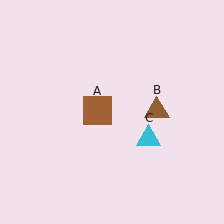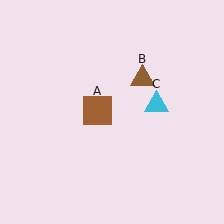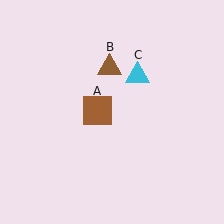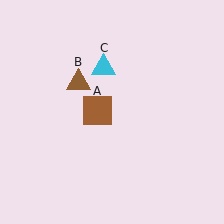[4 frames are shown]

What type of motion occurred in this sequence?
The brown triangle (object B), cyan triangle (object C) rotated counterclockwise around the center of the scene.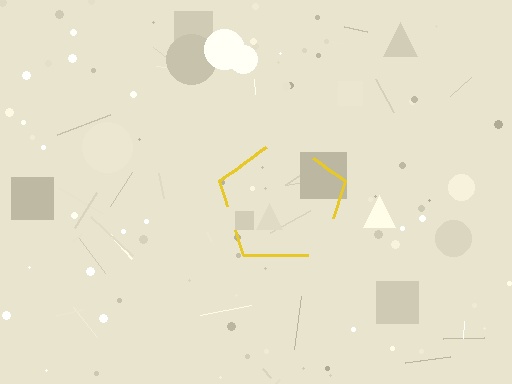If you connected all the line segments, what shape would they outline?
They would outline a pentagon.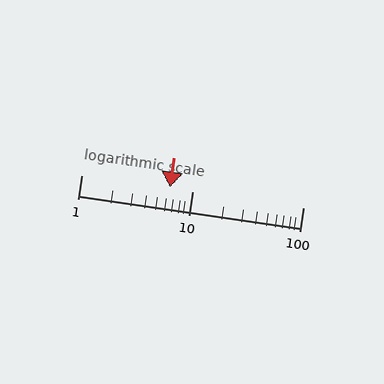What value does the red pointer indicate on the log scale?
The pointer indicates approximately 6.3.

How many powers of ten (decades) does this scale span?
The scale spans 2 decades, from 1 to 100.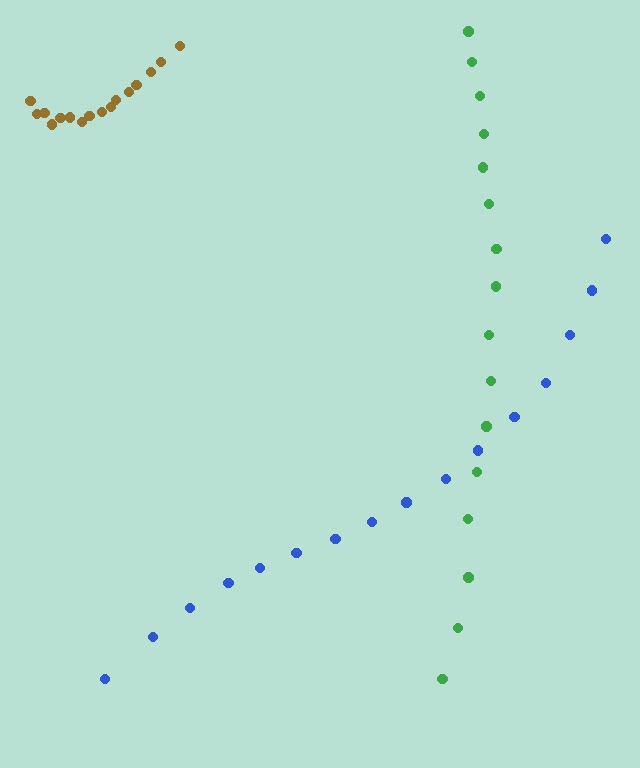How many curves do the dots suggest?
There are 3 distinct paths.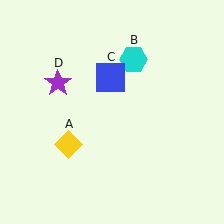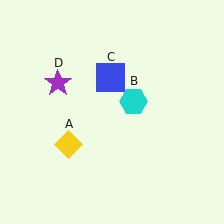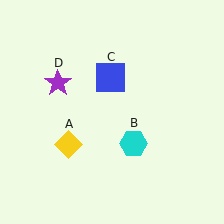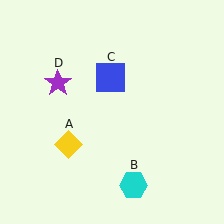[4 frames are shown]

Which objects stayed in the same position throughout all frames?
Yellow diamond (object A) and blue square (object C) and purple star (object D) remained stationary.